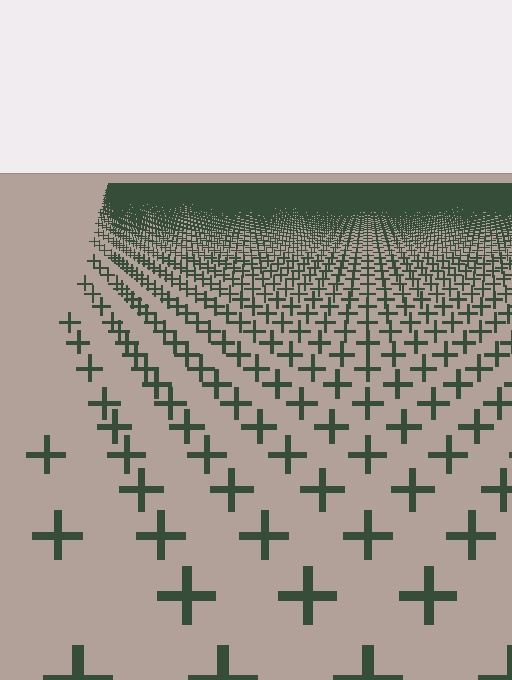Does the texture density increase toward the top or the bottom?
Density increases toward the top.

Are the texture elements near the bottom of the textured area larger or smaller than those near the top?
Larger. Near the bottom, elements are closer to the viewer and appear at a bigger on-screen size.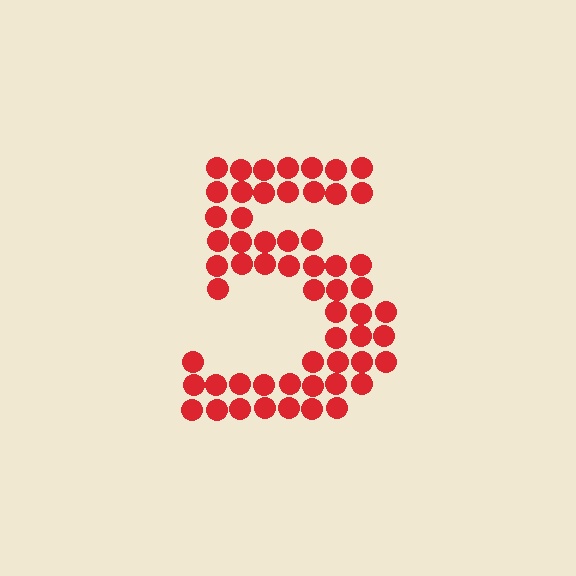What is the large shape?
The large shape is the digit 5.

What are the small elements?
The small elements are circles.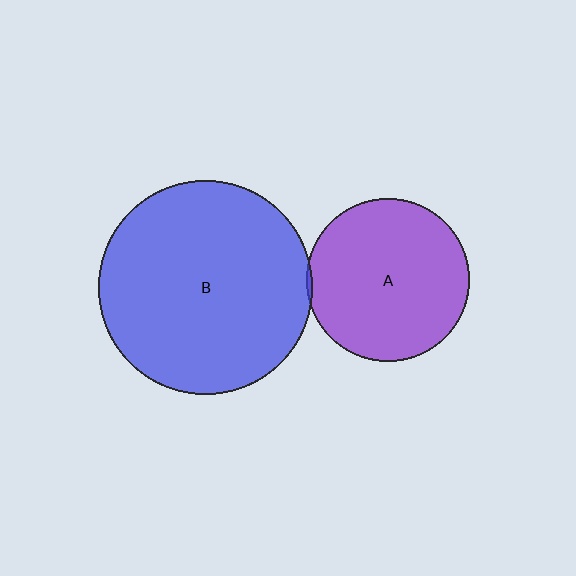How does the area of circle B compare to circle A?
Approximately 1.7 times.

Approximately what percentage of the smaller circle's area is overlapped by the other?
Approximately 5%.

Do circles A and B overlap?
Yes.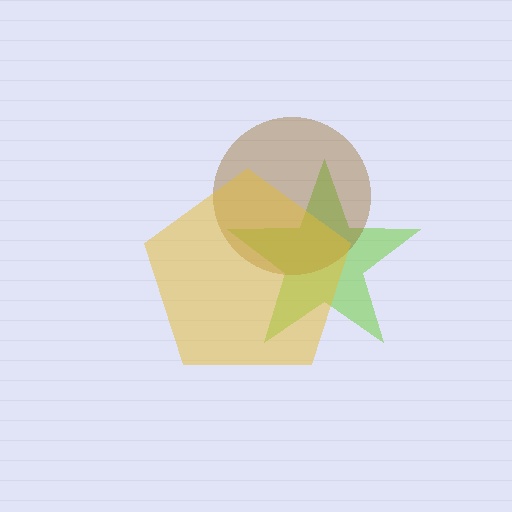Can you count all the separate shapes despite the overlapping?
Yes, there are 3 separate shapes.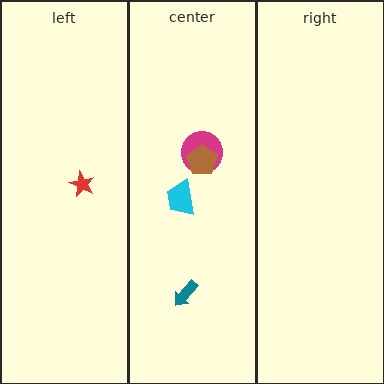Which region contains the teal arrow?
The center region.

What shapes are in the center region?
The cyan trapezoid, the magenta circle, the brown pentagon, the teal arrow.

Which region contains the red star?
The left region.